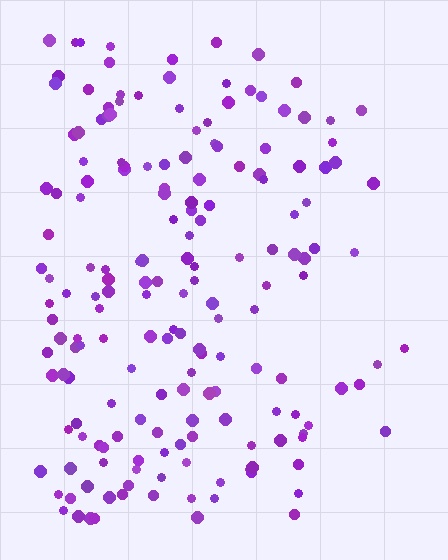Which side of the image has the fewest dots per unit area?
The right.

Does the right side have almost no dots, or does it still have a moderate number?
Still a moderate number, just noticeably fewer than the left.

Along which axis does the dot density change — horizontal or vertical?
Horizontal.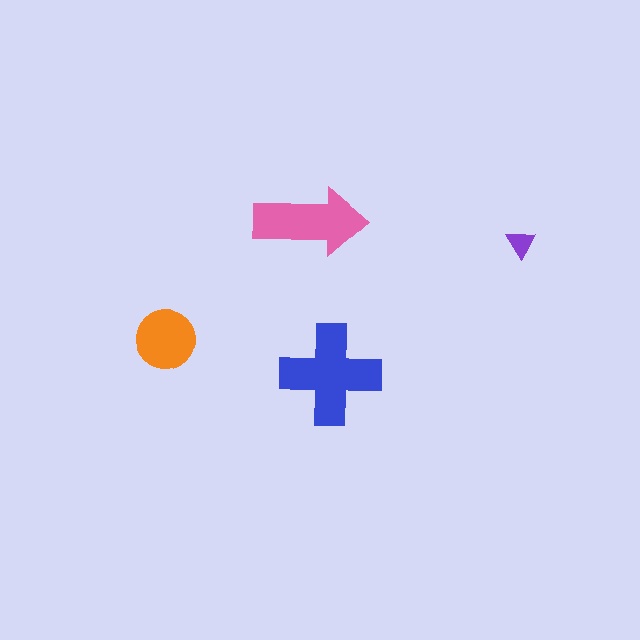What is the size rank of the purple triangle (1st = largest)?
4th.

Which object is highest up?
The pink arrow is topmost.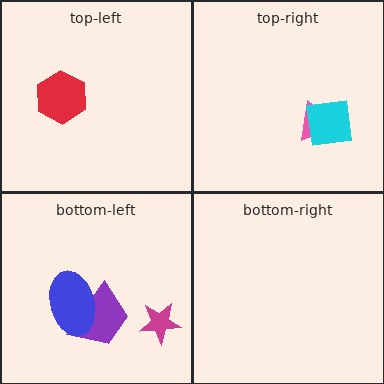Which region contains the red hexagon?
The top-left region.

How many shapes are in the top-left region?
1.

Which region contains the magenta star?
The bottom-left region.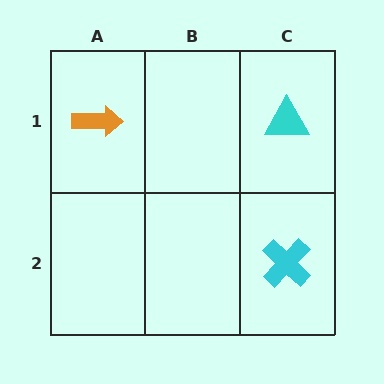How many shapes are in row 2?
1 shape.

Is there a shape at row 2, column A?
No, that cell is empty.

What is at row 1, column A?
An orange arrow.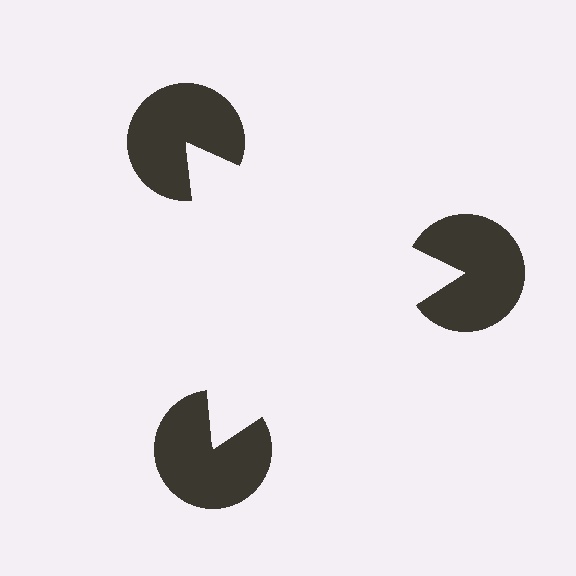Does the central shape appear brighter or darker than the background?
It typically appears slightly brighter than the background, even though no actual brightness change is drawn.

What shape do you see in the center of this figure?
An illusory triangle — its edges are inferred from the aligned wedge cuts in the pac-man discs, not physically drawn.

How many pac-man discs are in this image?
There are 3 — one at each vertex of the illusory triangle.